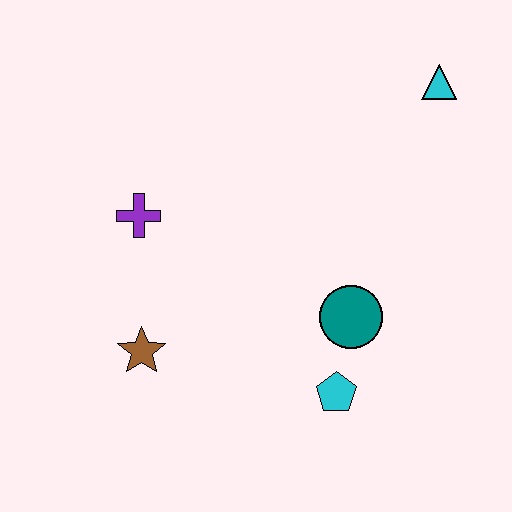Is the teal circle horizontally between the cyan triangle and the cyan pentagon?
Yes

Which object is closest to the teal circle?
The cyan pentagon is closest to the teal circle.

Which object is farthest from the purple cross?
The cyan triangle is farthest from the purple cross.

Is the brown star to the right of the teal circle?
No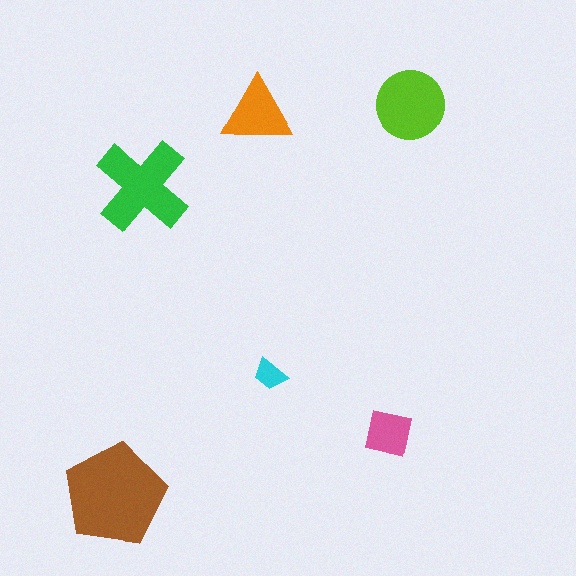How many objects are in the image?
There are 6 objects in the image.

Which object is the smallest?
The cyan trapezoid.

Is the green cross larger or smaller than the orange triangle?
Larger.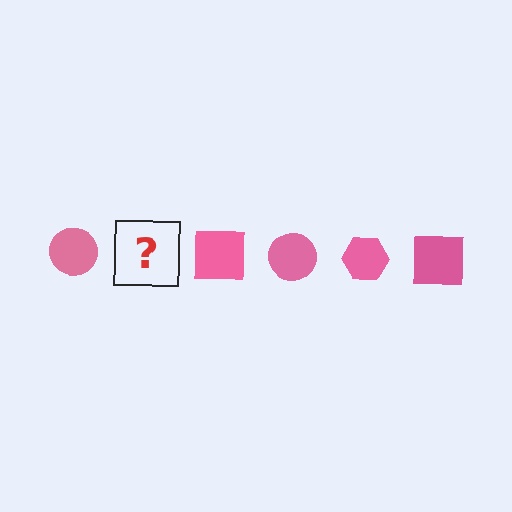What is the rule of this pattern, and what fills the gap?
The rule is that the pattern cycles through circle, hexagon, square shapes in pink. The gap should be filled with a pink hexagon.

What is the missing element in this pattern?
The missing element is a pink hexagon.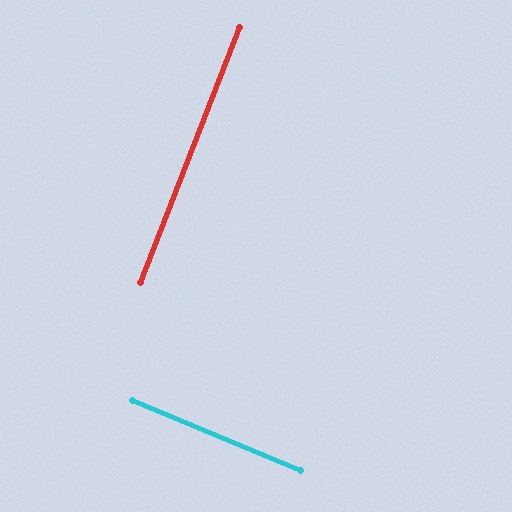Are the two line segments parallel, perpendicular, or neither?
Perpendicular — they meet at approximately 89°.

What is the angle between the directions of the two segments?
Approximately 89 degrees.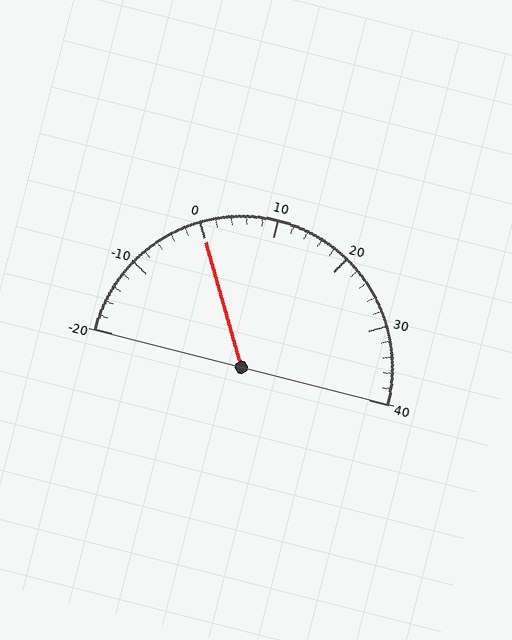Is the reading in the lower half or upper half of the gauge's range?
The reading is in the lower half of the range (-20 to 40).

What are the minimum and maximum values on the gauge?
The gauge ranges from -20 to 40.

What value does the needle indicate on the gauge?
The needle indicates approximately 0.